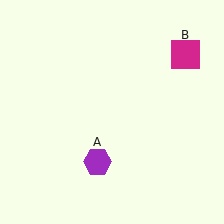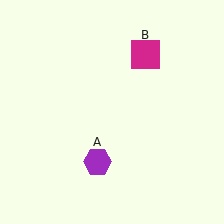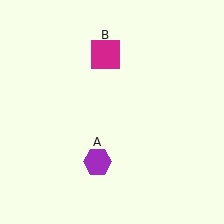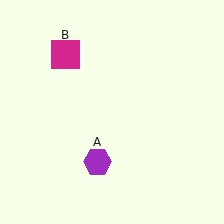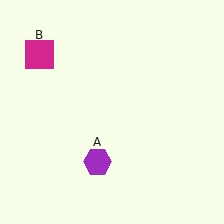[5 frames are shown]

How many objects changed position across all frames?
1 object changed position: magenta square (object B).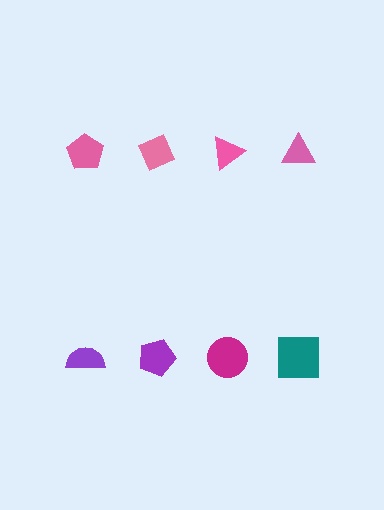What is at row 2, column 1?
A purple semicircle.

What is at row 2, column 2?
A purple pentagon.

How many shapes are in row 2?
4 shapes.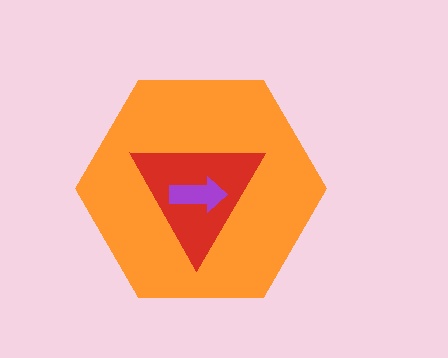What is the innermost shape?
The purple arrow.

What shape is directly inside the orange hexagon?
The red triangle.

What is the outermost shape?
The orange hexagon.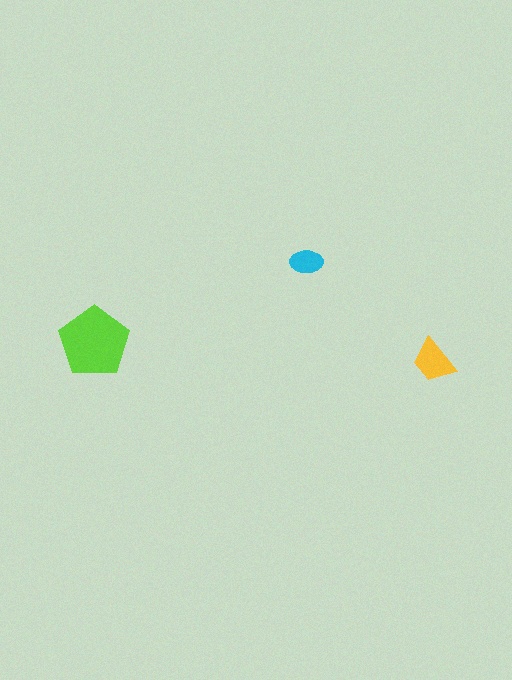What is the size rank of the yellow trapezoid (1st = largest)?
2nd.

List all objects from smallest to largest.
The cyan ellipse, the yellow trapezoid, the lime pentagon.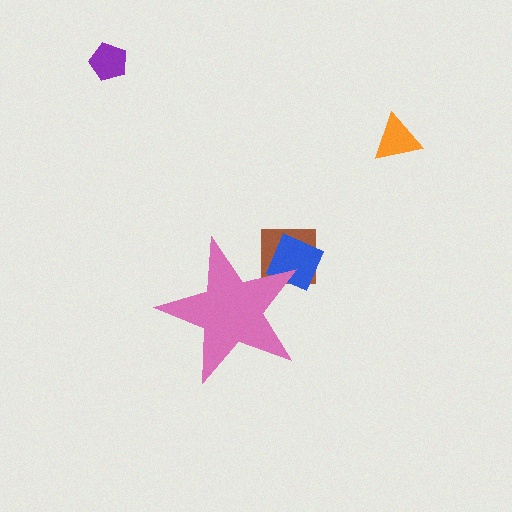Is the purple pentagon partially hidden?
No, the purple pentagon is fully visible.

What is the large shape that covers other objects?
A pink star.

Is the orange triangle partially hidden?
No, the orange triangle is fully visible.